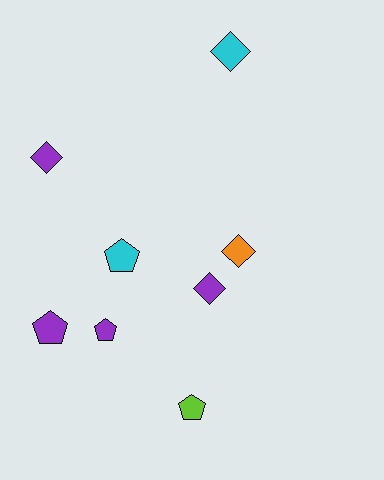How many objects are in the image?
There are 8 objects.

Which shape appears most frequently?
Diamond, with 4 objects.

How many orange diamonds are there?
There is 1 orange diamond.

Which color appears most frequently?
Purple, with 4 objects.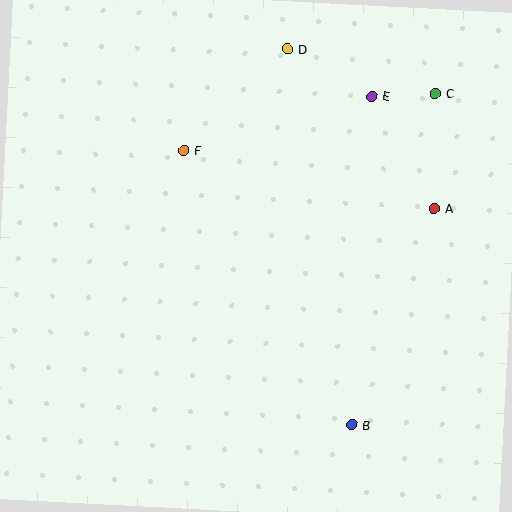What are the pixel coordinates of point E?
Point E is at (372, 96).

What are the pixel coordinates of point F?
Point F is at (184, 150).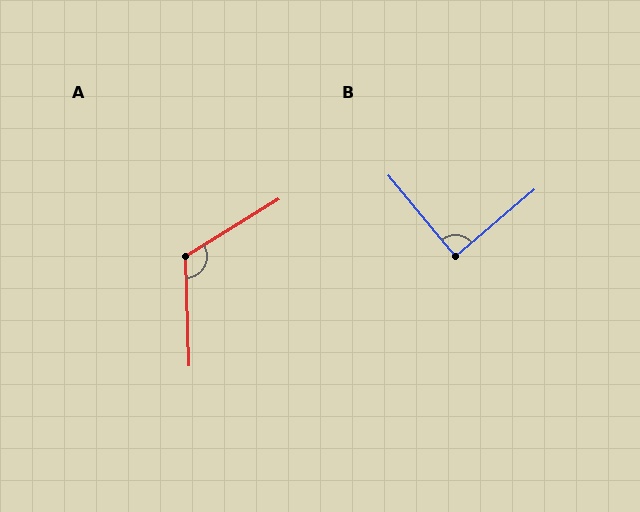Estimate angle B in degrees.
Approximately 89 degrees.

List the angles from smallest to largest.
B (89°), A (120°).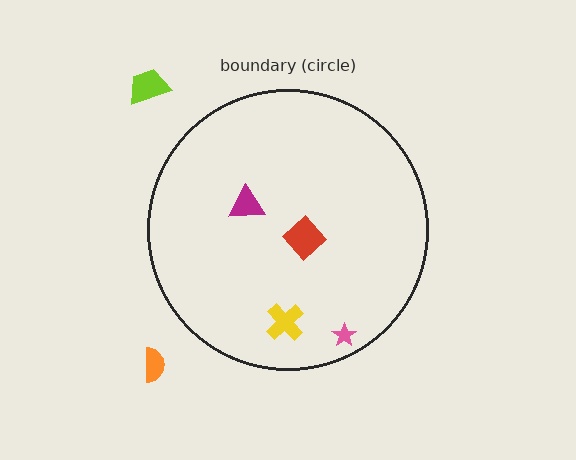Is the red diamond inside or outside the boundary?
Inside.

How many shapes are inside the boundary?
4 inside, 2 outside.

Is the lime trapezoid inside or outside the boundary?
Outside.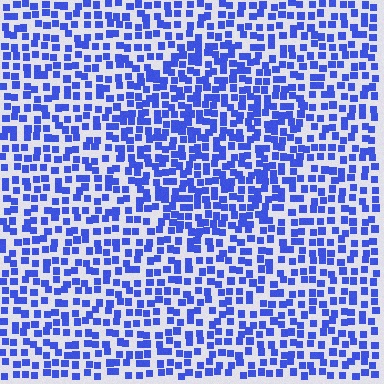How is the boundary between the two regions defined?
The boundary is defined by a change in element density (approximately 1.5x ratio). All elements are the same color, size, and shape.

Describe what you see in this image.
The image contains small blue elements arranged at two different densities. A circle-shaped region is visible where the elements are more densely packed than the surrounding area.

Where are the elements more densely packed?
The elements are more densely packed inside the circle boundary.